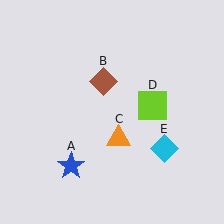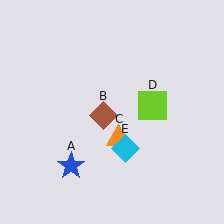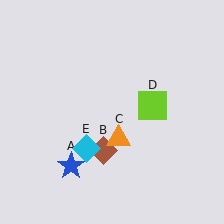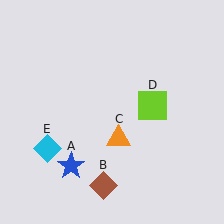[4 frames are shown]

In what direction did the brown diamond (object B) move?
The brown diamond (object B) moved down.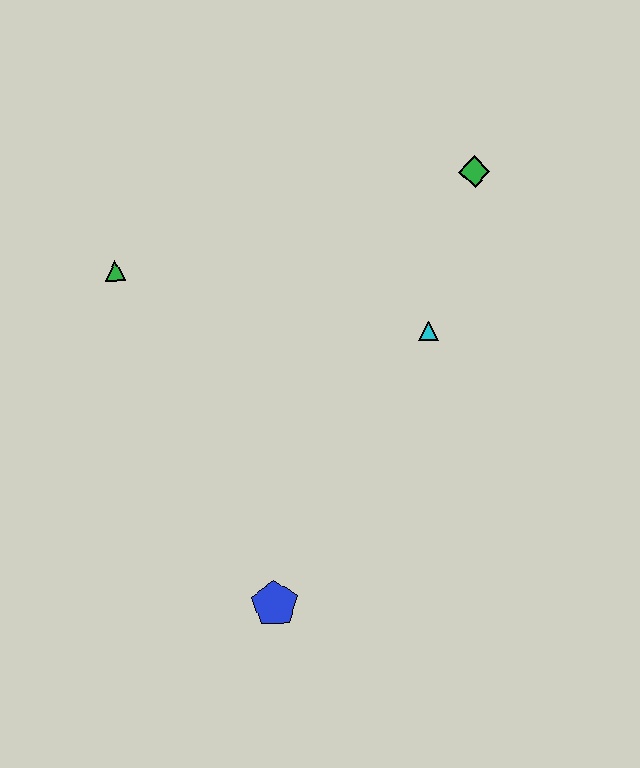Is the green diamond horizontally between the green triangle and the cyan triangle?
No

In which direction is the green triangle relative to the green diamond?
The green triangle is to the left of the green diamond.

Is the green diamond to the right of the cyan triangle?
Yes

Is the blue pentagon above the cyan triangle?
No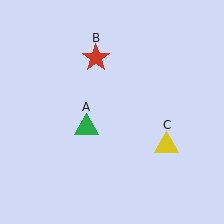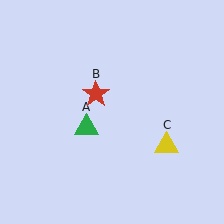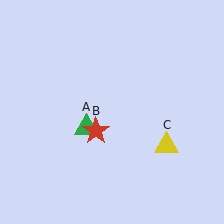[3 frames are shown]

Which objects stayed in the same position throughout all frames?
Green triangle (object A) and yellow triangle (object C) remained stationary.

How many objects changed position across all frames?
1 object changed position: red star (object B).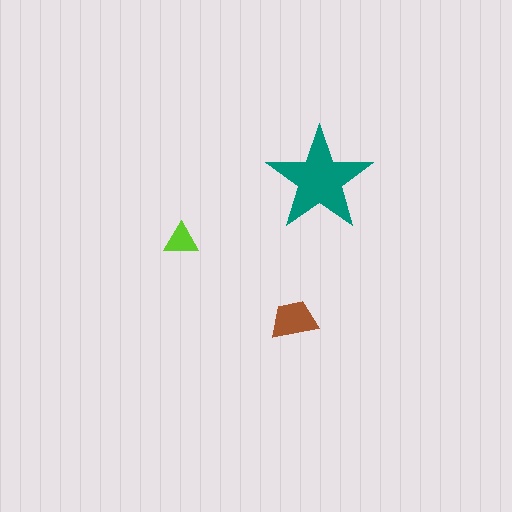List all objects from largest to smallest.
The teal star, the brown trapezoid, the lime triangle.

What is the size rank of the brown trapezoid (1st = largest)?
2nd.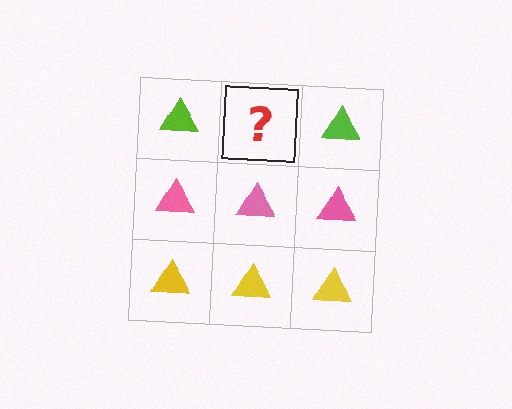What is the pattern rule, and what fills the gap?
The rule is that each row has a consistent color. The gap should be filled with a lime triangle.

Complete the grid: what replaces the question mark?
The question mark should be replaced with a lime triangle.